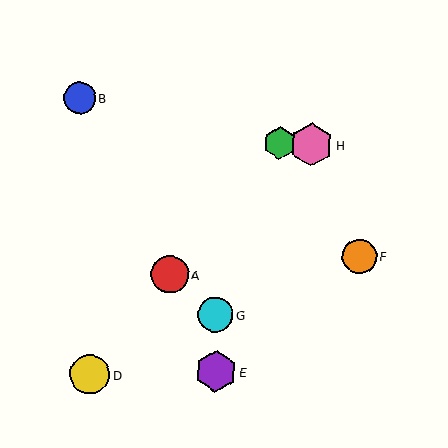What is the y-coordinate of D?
Object D is at y≈374.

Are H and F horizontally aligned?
No, H is at y≈145 and F is at y≈256.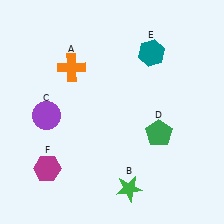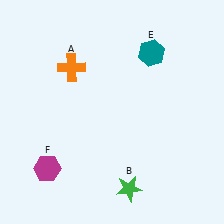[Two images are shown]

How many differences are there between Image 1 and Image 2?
There are 2 differences between the two images.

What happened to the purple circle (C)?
The purple circle (C) was removed in Image 2. It was in the bottom-left area of Image 1.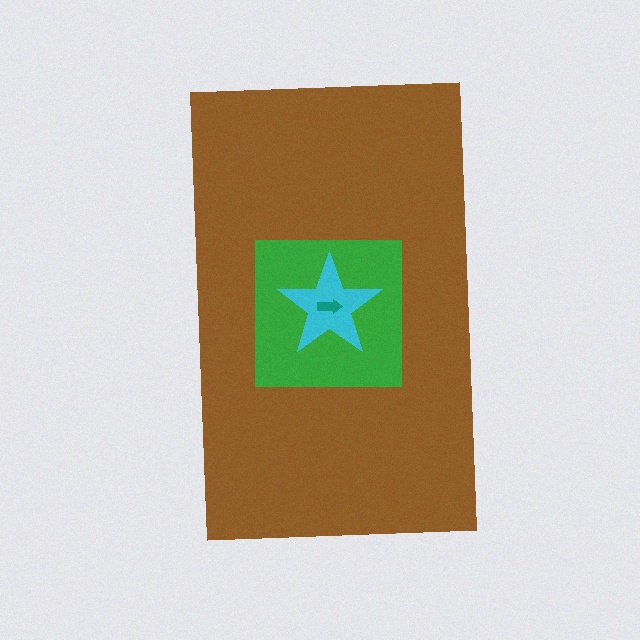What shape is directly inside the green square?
The cyan star.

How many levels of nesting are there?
4.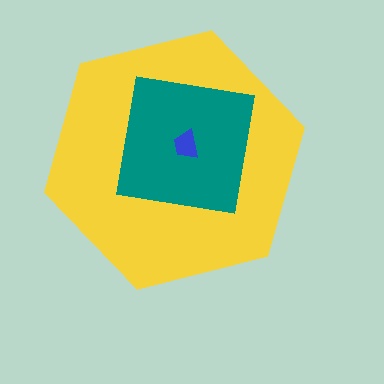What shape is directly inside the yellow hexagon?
The teal square.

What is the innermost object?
The blue trapezoid.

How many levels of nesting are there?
3.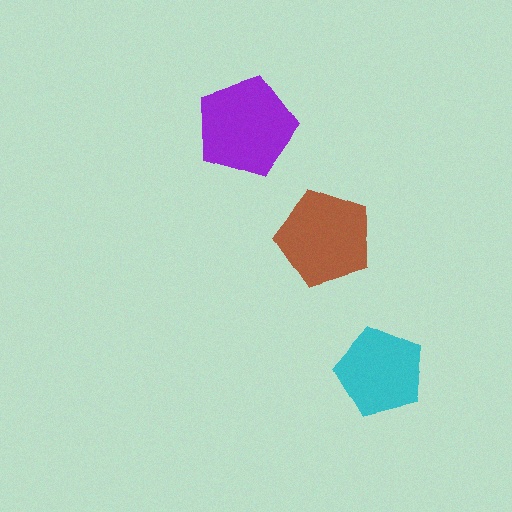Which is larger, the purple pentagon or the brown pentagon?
The purple one.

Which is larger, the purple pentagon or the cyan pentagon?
The purple one.